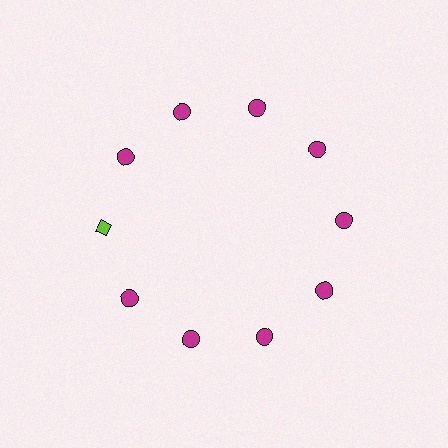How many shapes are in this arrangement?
There are 10 shapes arranged in a ring pattern.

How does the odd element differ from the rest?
It differs in both color (lime instead of magenta) and shape (diamond instead of circle).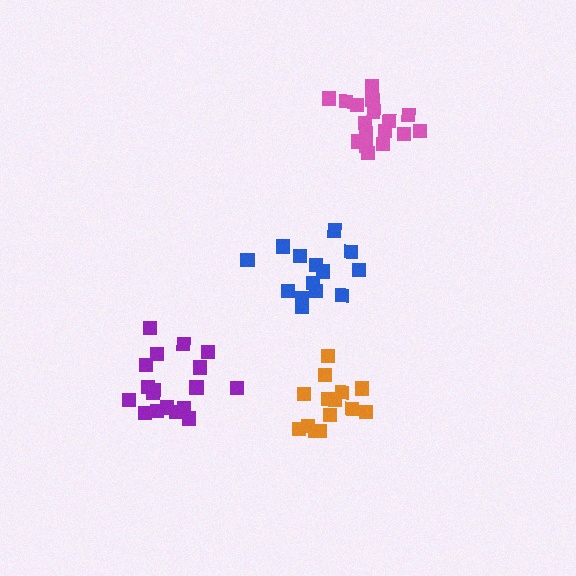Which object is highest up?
The pink cluster is topmost.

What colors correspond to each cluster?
The clusters are colored: orange, purple, blue, pink.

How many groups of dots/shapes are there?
There are 4 groups.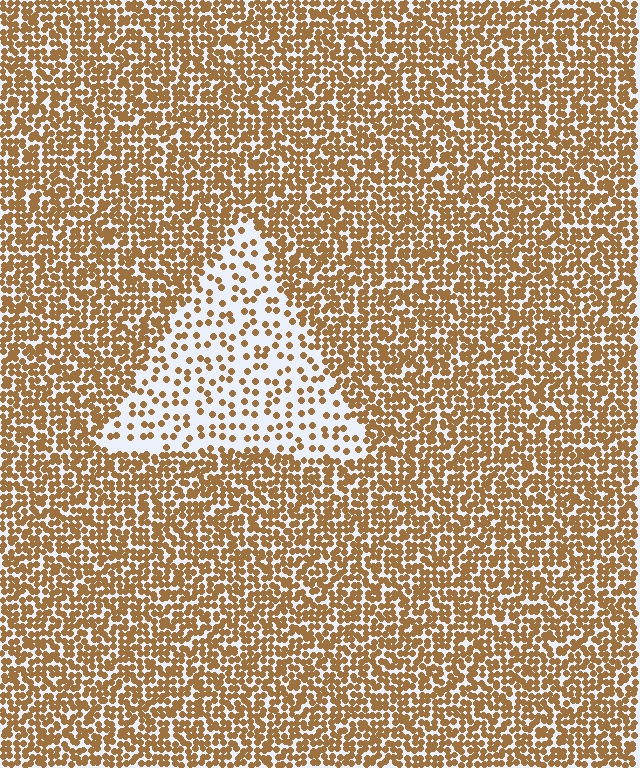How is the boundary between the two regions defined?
The boundary is defined by a change in element density (approximately 2.8x ratio). All elements are the same color, size, and shape.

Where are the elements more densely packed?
The elements are more densely packed outside the triangle boundary.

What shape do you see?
I see a triangle.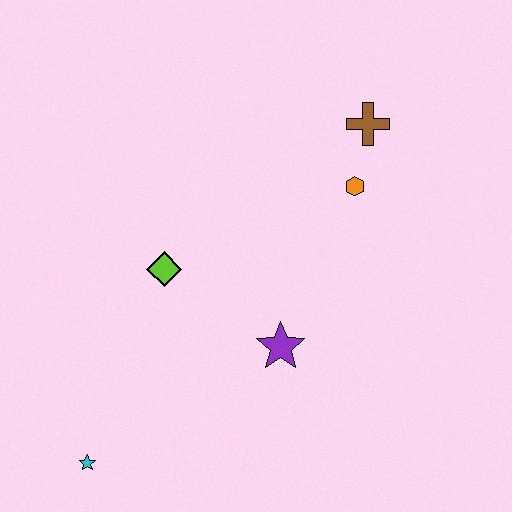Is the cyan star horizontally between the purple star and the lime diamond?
No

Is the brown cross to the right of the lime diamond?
Yes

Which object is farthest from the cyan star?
The brown cross is farthest from the cyan star.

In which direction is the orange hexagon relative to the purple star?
The orange hexagon is above the purple star.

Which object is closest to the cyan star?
The lime diamond is closest to the cyan star.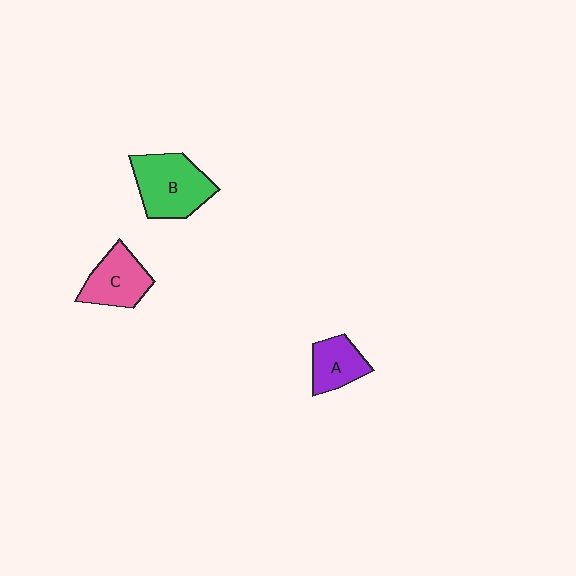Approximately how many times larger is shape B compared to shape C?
Approximately 1.4 times.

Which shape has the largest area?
Shape B (green).